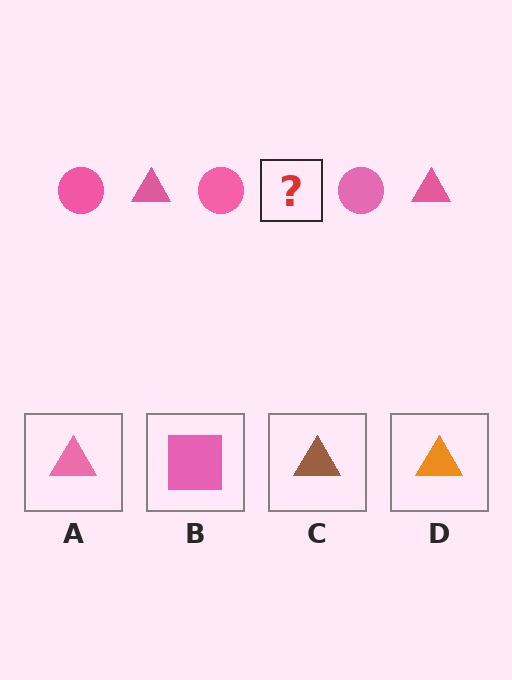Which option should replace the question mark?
Option A.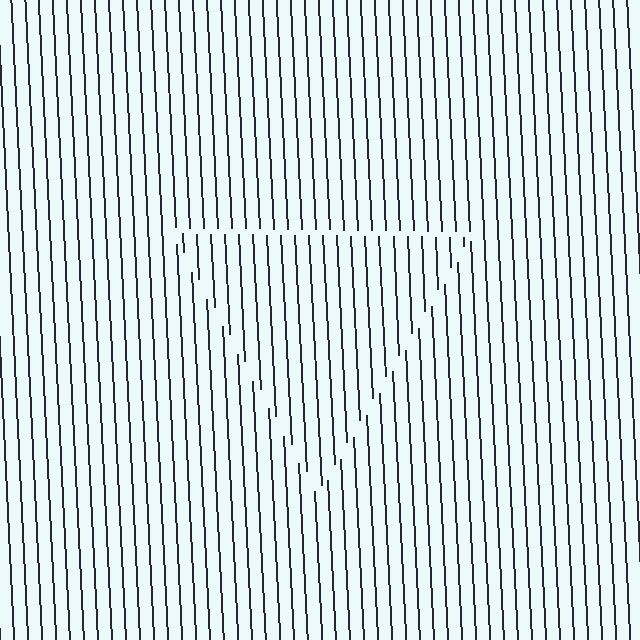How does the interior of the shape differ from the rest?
The interior of the shape contains the same grating, shifted by half a period — the contour is defined by the phase discontinuity where line-ends from the inner and outer gratings abut.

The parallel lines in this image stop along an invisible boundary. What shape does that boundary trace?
An illusory triangle. The interior of the shape contains the same grating, shifted by half a period — the contour is defined by the phase discontinuity where line-ends from the inner and outer gratings abut.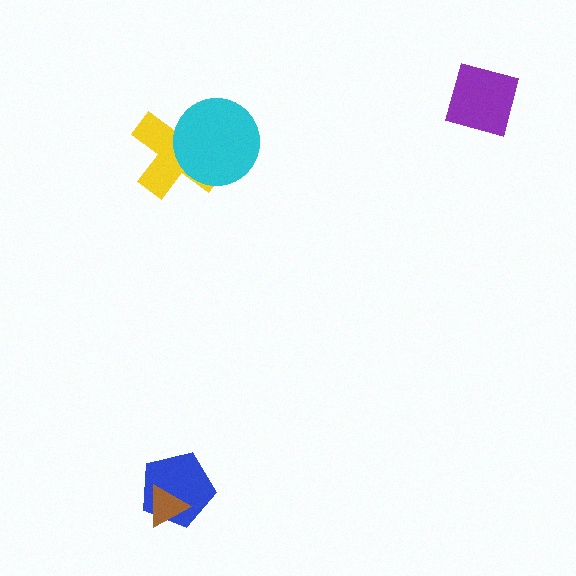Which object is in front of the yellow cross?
The cyan circle is in front of the yellow cross.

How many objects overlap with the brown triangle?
1 object overlaps with the brown triangle.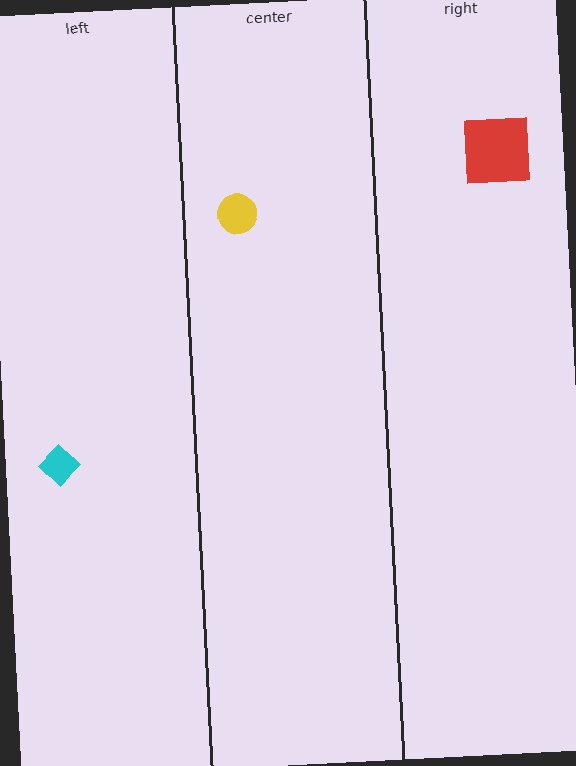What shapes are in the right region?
The red square.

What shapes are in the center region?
The yellow circle.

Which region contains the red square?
The right region.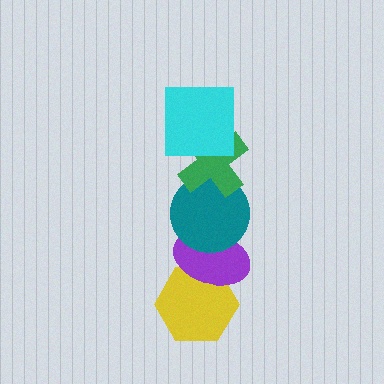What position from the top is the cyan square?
The cyan square is 1st from the top.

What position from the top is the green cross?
The green cross is 2nd from the top.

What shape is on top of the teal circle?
The green cross is on top of the teal circle.